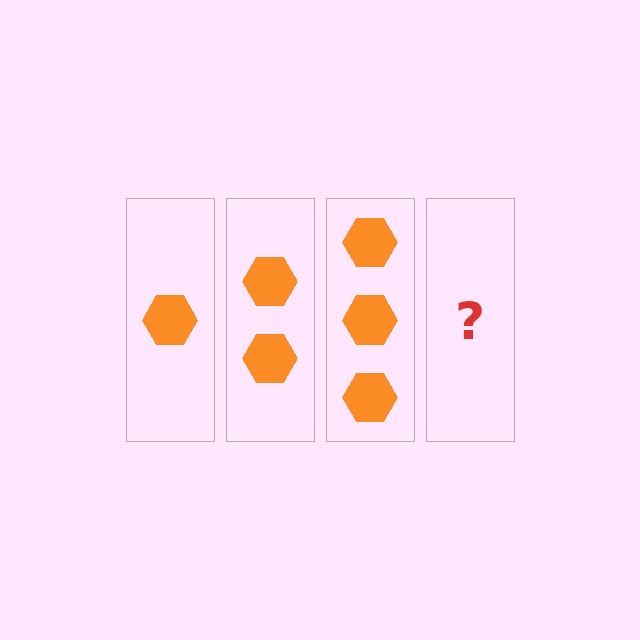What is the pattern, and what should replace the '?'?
The pattern is that each step adds one more hexagon. The '?' should be 4 hexagons.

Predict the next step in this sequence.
The next step is 4 hexagons.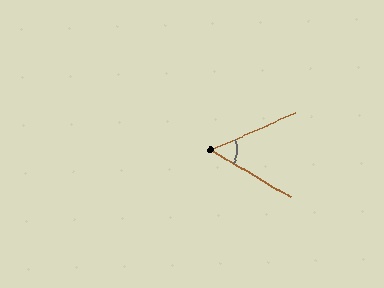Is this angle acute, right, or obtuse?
It is acute.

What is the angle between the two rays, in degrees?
Approximately 54 degrees.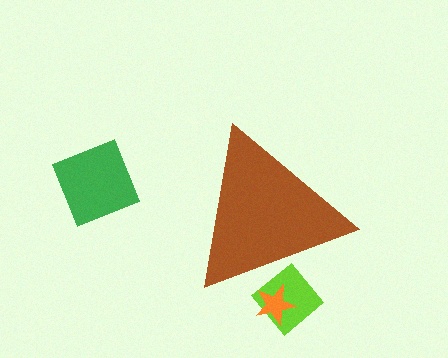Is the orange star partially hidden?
Yes, the orange star is partially hidden behind the brown triangle.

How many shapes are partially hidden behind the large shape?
2 shapes are partially hidden.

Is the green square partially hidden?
No, the green square is fully visible.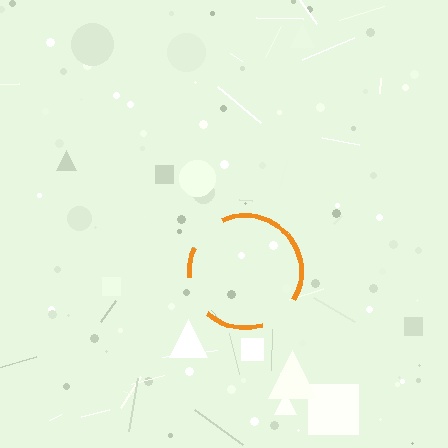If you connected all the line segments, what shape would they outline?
They would outline a circle.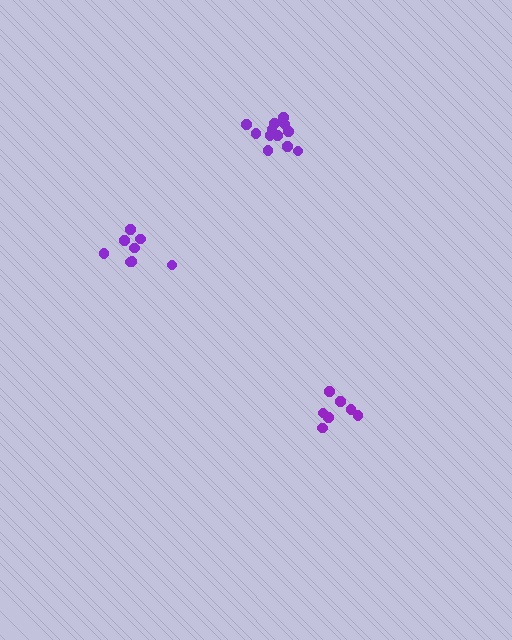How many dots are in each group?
Group 1: 12 dots, Group 2: 7 dots, Group 3: 8 dots (27 total).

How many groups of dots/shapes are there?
There are 3 groups.